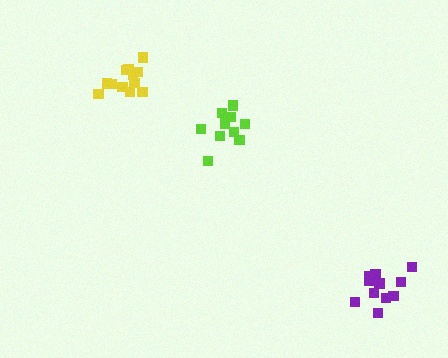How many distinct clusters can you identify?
There are 3 distinct clusters.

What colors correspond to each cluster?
The clusters are colored: yellow, lime, purple.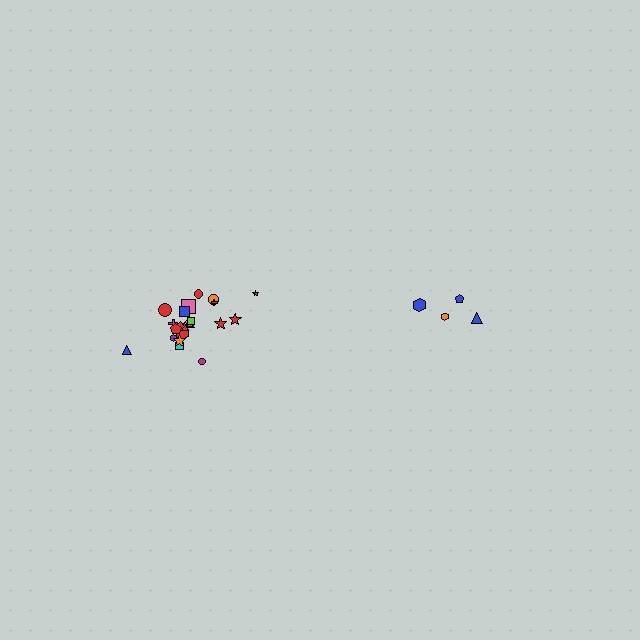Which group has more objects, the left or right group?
The left group.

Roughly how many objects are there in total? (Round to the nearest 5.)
Roughly 25 objects in total.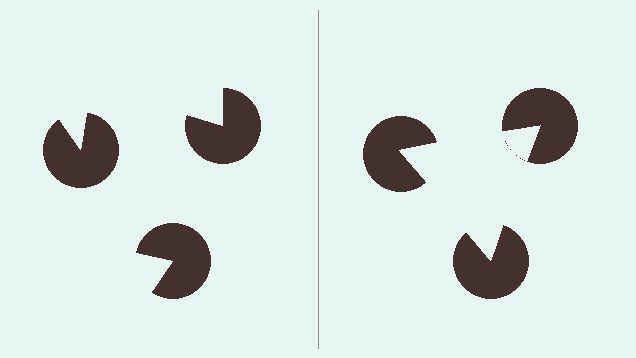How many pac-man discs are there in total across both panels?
6 — 3 on each side.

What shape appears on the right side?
An illusory triangle.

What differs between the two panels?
The pac-man discs are positioned identically on both sides; only the wedge orientations differ. On the right they align to a triangle; on the left they are misaligned.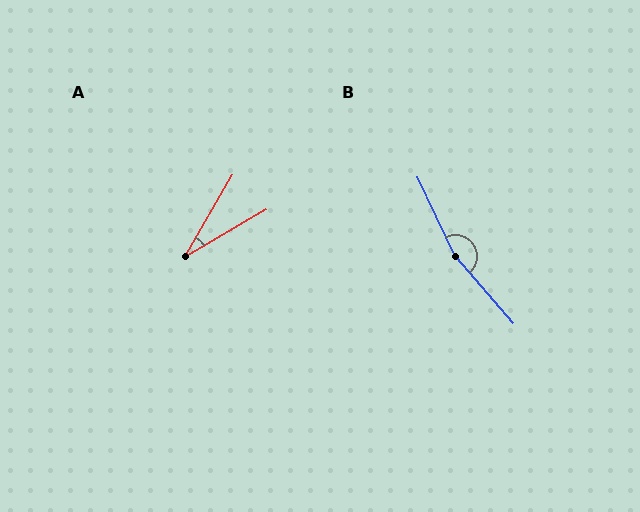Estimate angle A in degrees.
Approximately 30 degrees.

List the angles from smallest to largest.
A (30°), B (164°).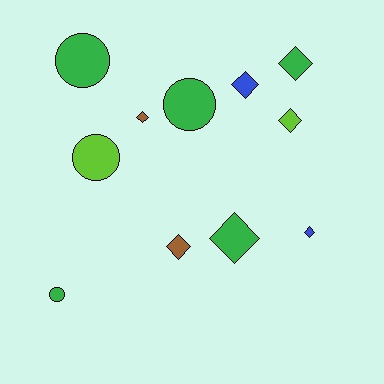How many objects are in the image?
There are 11 objects.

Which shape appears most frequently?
Diamond, with 7 objects.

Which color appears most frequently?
Green, with 5 objects.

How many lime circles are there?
There is 1 lime circle.